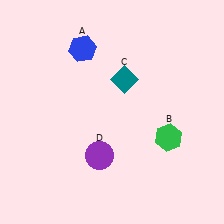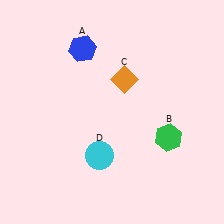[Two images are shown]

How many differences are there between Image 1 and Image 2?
There are 2 differences between the two images.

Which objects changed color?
C changed from teal to orange. D changed from purple to cyan.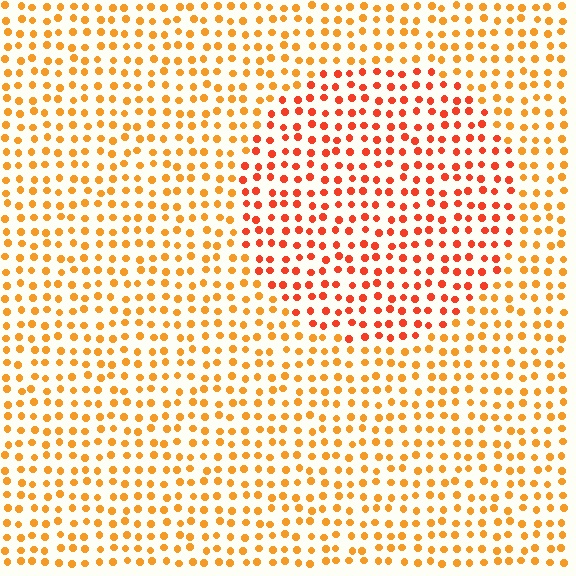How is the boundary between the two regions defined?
The boundary is defined purely by a slight shift in hue (about 27 degrees). Spacing, size, and orientation are identical on both sides.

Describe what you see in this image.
The image is filled with small orange elements in a uniform arrangement. A circle-shaped region is visible where the elements are tinted to a slightly different hue, forming a subtle color boundary.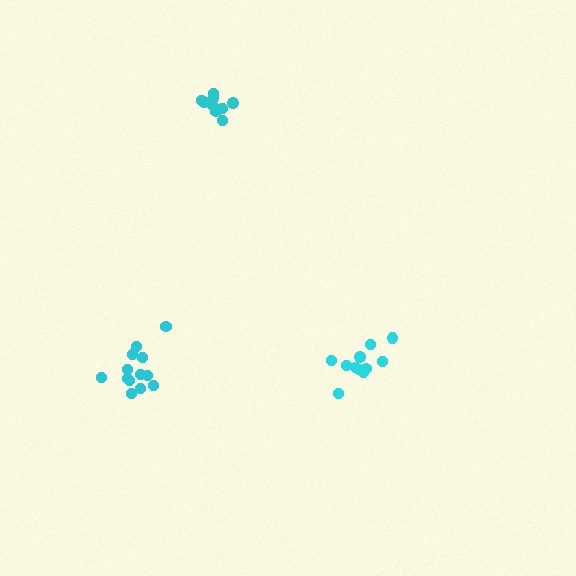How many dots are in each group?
Group 1: 10 dots, Group 2: 13 dots, Group 3: 11 dots (34 total).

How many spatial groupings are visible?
There are 3 spatial groupings.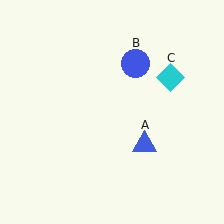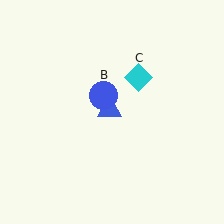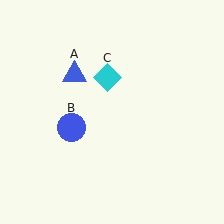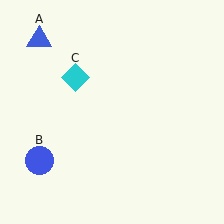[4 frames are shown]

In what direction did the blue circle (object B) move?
The blue circle (object B) moved down and to the left.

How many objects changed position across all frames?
3 objects changed position: blue triangle (object A), blue circle (object B), cyan diamond (object C).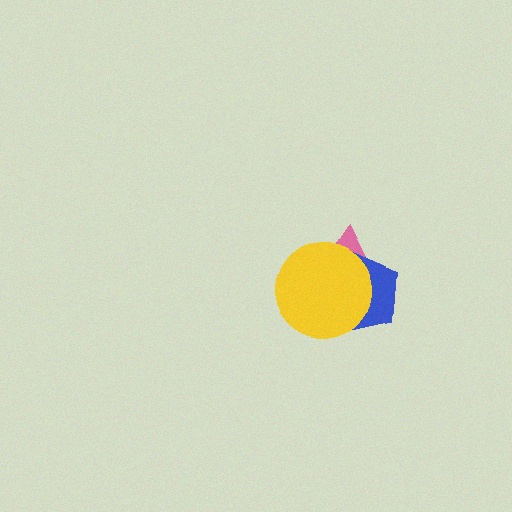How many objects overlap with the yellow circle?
2 objects overlap with the yellow circle.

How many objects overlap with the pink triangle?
2 objects overlap with the pink triangle.